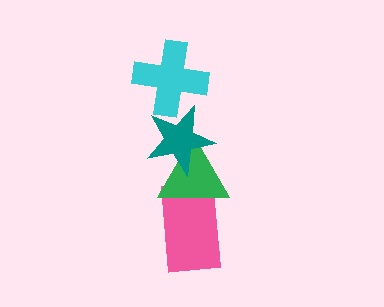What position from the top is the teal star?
The teal star is 2nd from the top.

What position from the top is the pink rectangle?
The pink rectangle is 4th from the top.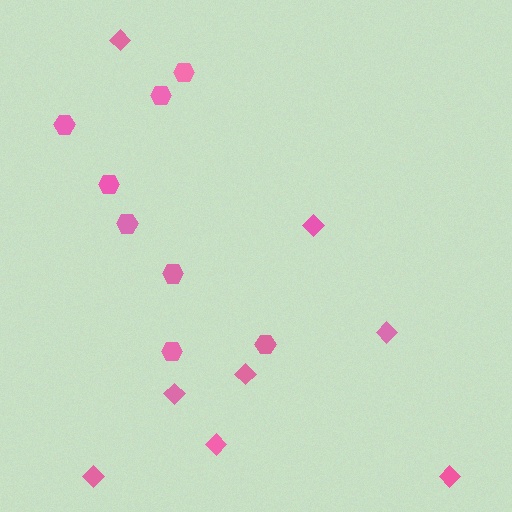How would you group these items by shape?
There are 2 groups: one group of hexagons (8) and one group of diamonds (8).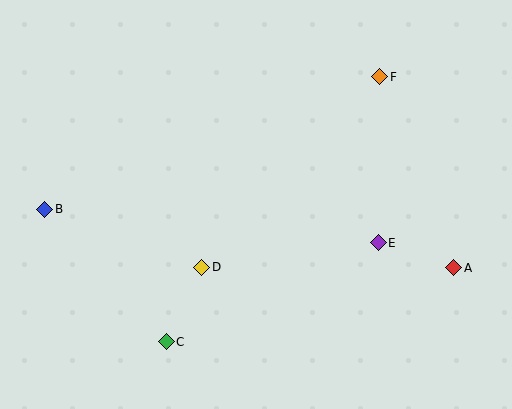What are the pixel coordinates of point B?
Point B is at (45, 209).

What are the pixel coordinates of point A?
Point A is at (454, 268).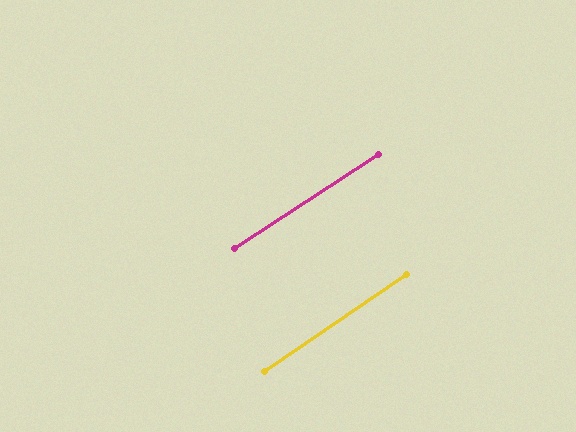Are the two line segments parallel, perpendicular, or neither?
Parallel — their directions differ by only 0.8°.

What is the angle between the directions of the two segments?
Approximately 1 degree.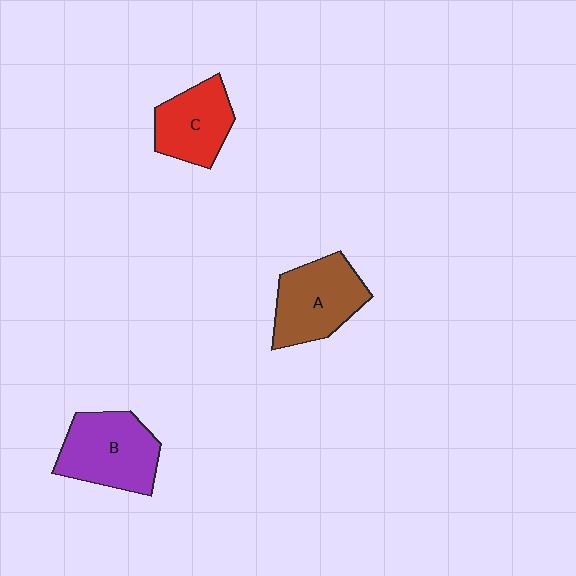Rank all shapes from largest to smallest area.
From largest to smallest: B (purple), A (brown), C (red).